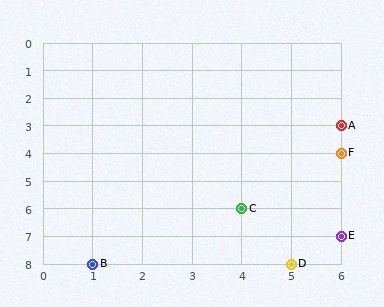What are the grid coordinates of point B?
Point B is at grid coordinates (1, 8).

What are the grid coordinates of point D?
Point D is at grid coordinates (5, 8).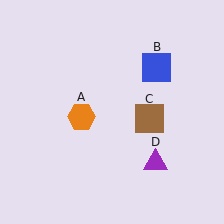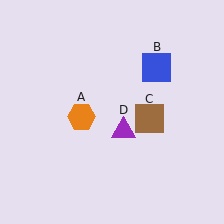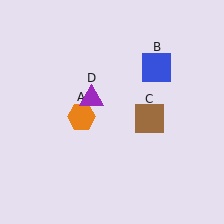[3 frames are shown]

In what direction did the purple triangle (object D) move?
The purple triangle (object D) moved up and to the left.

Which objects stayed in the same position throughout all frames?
Orange hexagon (object A) and blue square (object B) and brown square (object C) remained stationary.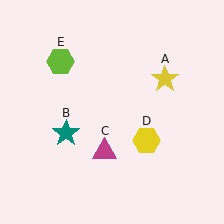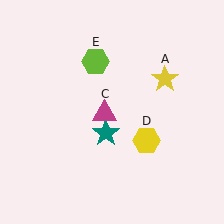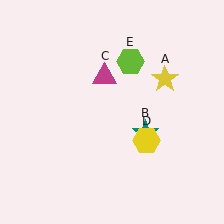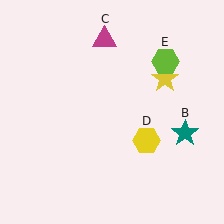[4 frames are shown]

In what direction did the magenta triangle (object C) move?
The magenta triangle (object C) moved up.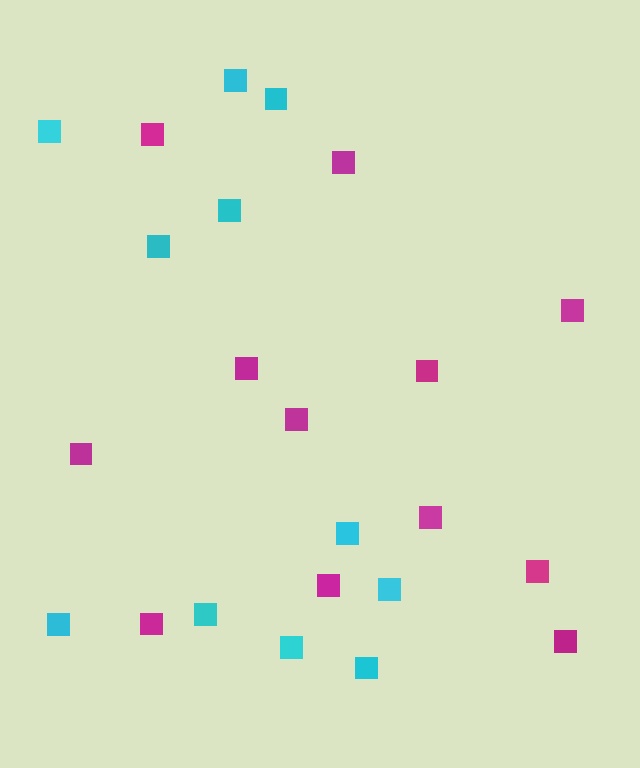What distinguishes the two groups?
There are 2 groups: one group of magenta squares (12) and one group of cyan squares (11).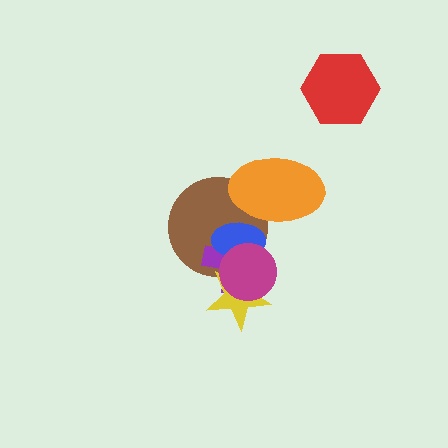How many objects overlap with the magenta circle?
4 objects overlap with the magenta circle.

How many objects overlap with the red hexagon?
0 objects overlap with the red hexagon.